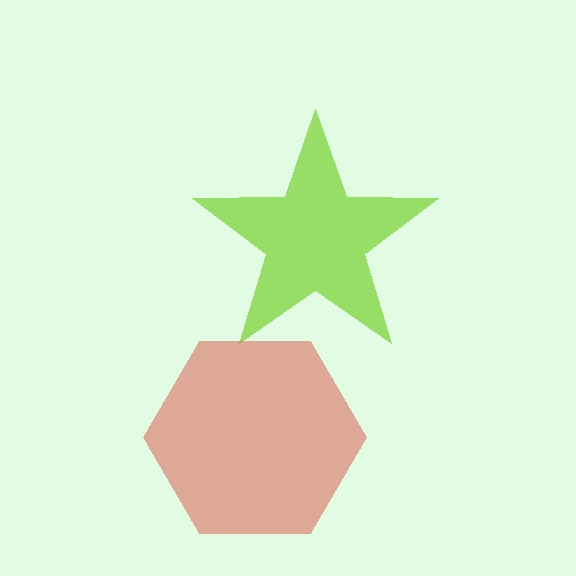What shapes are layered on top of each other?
The layered shapes are: a lime star, a red hexagon.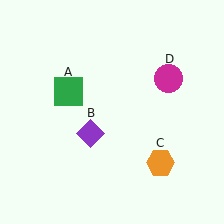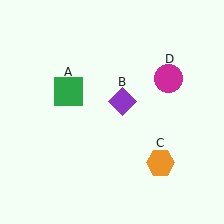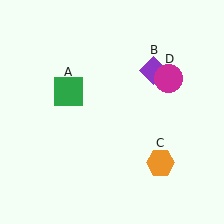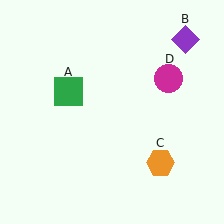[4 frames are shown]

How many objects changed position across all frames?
1 object changed position: purple diamond (object B).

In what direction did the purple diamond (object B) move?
The purple diamond (object B) moved up and to the right.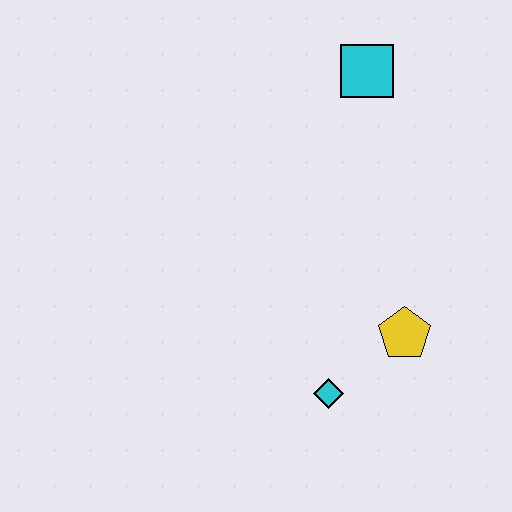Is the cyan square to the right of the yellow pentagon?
No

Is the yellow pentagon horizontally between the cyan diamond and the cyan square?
No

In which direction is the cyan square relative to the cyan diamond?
The cyan square is above the cyan diamond.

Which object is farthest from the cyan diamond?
The cyan square is farthest from the cyan diamond.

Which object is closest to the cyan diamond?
The yellow pentagon is closest to the cyan diamond.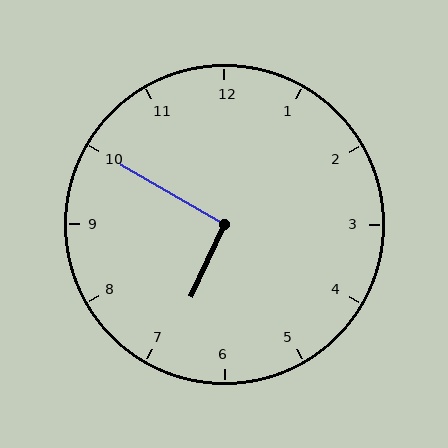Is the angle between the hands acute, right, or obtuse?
It is right.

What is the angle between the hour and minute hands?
Approximately 95 degrees.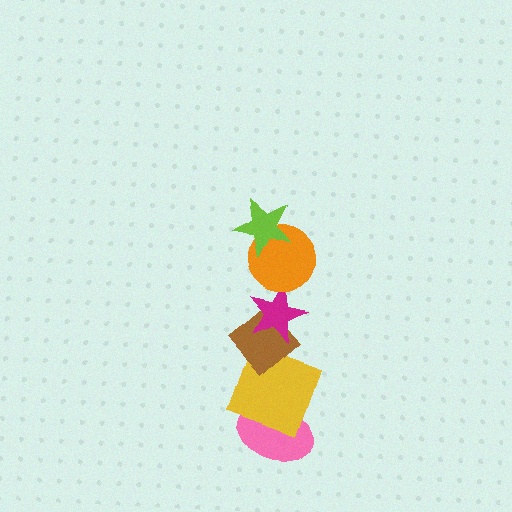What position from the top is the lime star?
The lime star is 1st from the top.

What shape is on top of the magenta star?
The orange circle is on top of the magenta star.